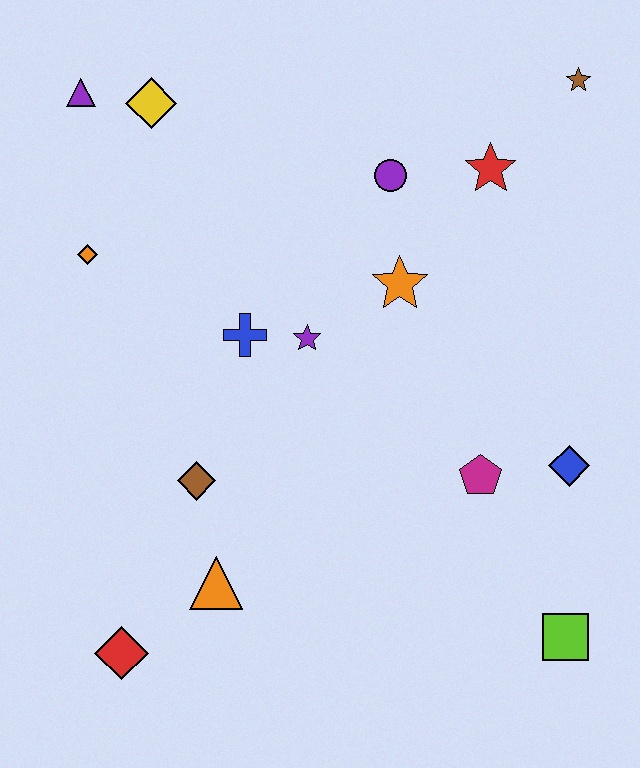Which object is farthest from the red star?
The red diamond is farthest from the red star.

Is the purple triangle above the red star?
Yes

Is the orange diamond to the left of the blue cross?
Yes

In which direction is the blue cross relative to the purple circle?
The blue cross is below the purple circle.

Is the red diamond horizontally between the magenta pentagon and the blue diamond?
No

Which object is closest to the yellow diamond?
The purple triangle is closest to the yellow diamond.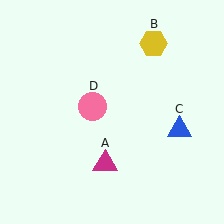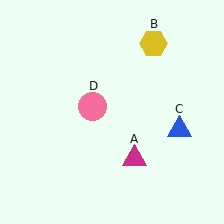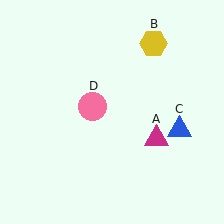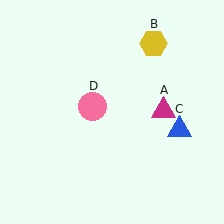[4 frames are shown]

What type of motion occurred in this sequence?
The magenta triangle (object A) rotated counterclockwise around the center of the scene.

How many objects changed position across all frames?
1 object changed position: magenta triangle (object A).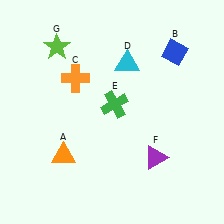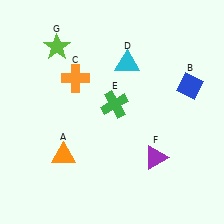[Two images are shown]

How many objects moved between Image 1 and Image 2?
1 object moved between the two images.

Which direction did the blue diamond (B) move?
The blue diamond (B) moved down.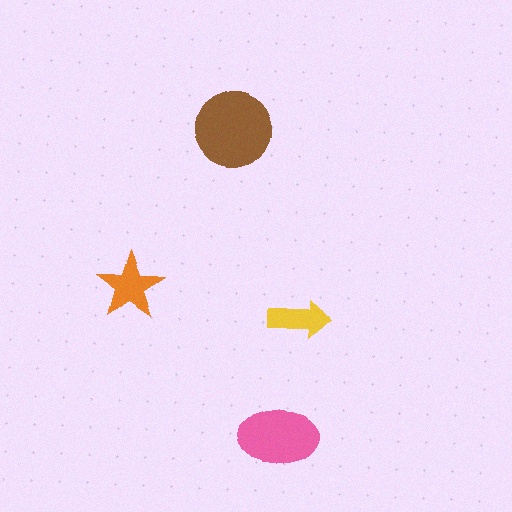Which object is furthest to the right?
The yellow arrow is rightmost.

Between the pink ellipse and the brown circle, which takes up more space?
The brown circle.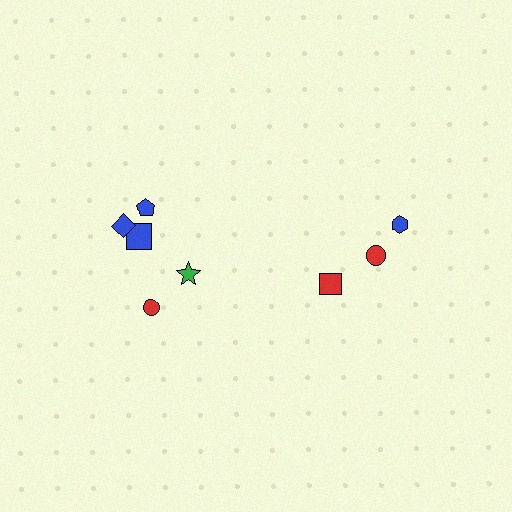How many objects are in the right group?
There are 3 objects.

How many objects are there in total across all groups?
There are 8 objects.